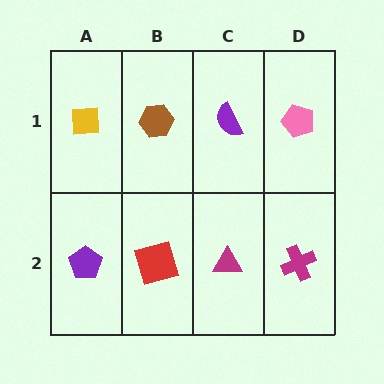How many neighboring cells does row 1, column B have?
3.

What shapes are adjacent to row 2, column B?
A brown hexagon (row 1, column B), a purple pentagon (row 2, column A), a magenta triangle (row 2, column C).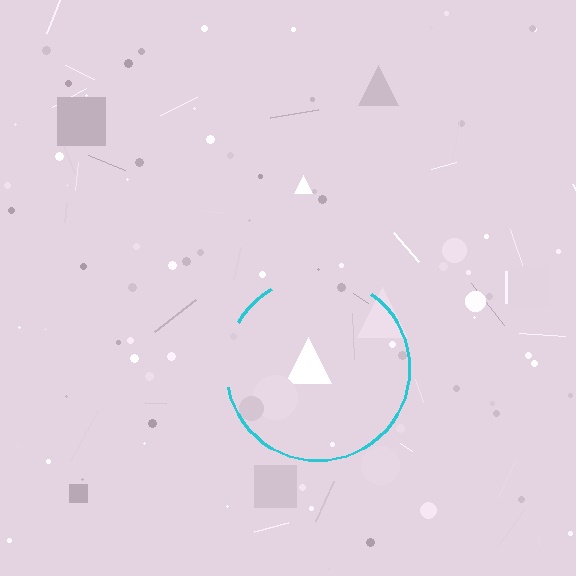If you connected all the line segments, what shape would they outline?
They would outline a circle.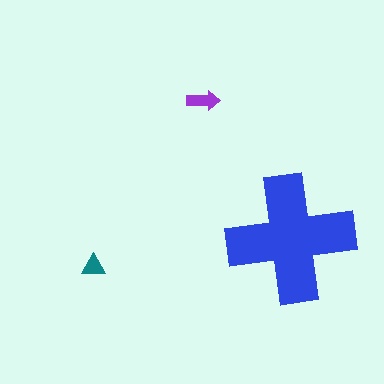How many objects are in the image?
There are 3 objects in the image.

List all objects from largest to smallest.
The blue cross, the purple arrow, the teal triangle.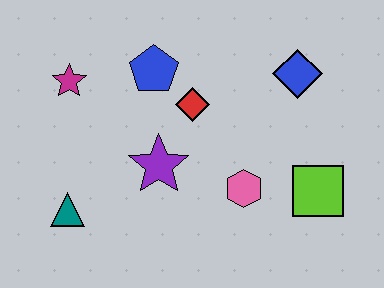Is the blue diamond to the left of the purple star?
No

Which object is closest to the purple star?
The red diamond is closest to the purple star.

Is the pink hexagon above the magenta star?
No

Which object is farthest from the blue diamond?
The teal triangle is farthest from the blue diamond.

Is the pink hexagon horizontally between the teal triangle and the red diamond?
No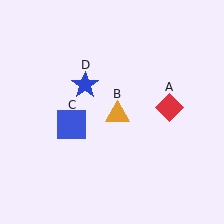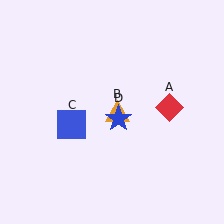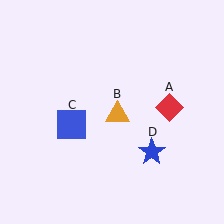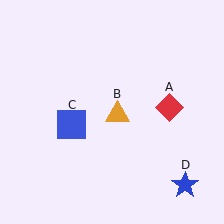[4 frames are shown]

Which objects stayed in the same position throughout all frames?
Red diamond (object A) and orange triangle (object B) and blue square (object C) remained stationary.